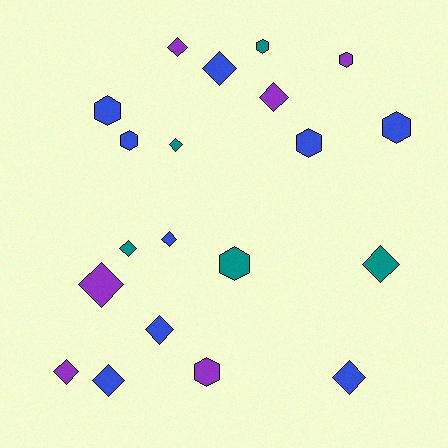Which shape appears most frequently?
Diamond, with 12 objects.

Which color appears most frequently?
Blue, with 9 objects.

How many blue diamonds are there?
There are 5 blue diamonds.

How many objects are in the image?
There are 20 objects.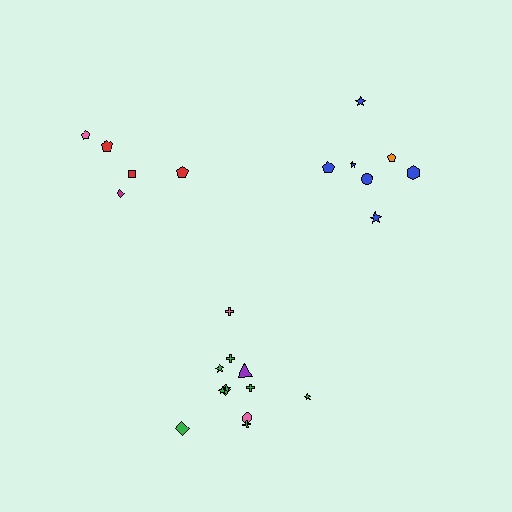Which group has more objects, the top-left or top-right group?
The top-right group.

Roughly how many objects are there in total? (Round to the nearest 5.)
Roughly 25 objects in total.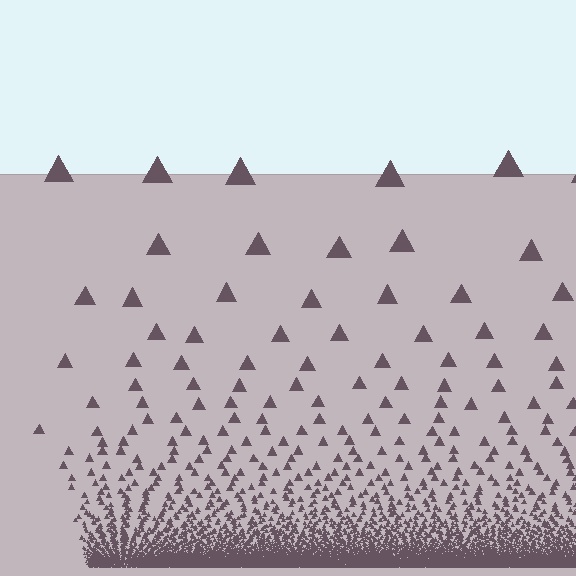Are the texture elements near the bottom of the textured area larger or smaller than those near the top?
Smaller. The gradient is inverted — elements near the bottom are smaller and denser.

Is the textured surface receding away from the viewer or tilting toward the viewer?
The surface appears to tilt toward the viewer. Texture elements get larger and sparser toward the top.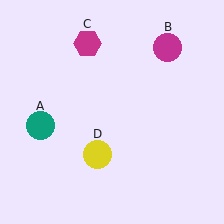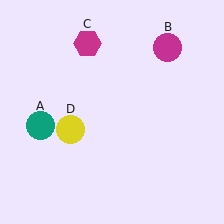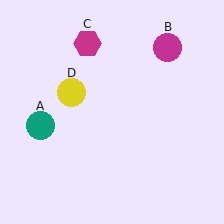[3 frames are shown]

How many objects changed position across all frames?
1 object changed position: yellow circle (object D).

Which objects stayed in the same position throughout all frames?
Teal circle (object A) and magenta circle (object B) and magenta hexagon (object C) remained stationary.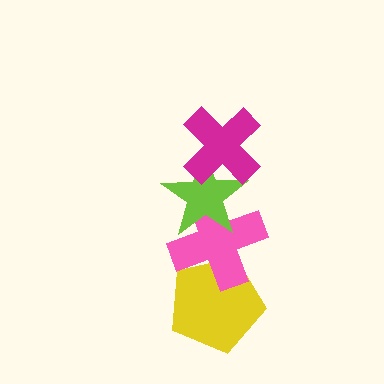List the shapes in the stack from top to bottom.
From top to bottom: the magenta cross, the lime star, the pink cross, the yellow pentagon.